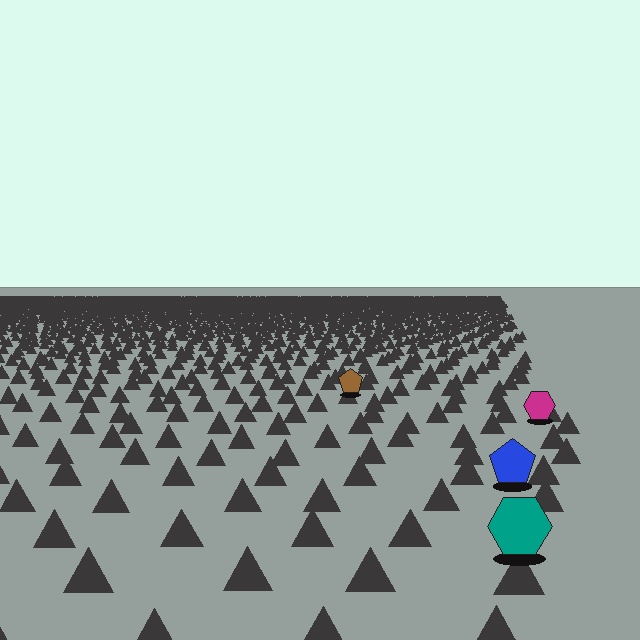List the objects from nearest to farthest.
From nearest to farthest: the teal hexagon, the blue pentagon, the magenta hexagon, the brown pentagon.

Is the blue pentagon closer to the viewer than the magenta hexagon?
Yes. The blue pentagon is closer — you can tell from the texture gradient: the ground texture is coarser near it.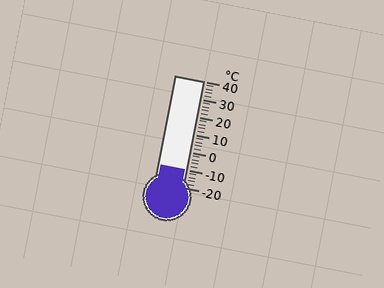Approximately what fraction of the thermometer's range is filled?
The thermometer is filled to approximately 15% of its range.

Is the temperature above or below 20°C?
The temperature is below 20°C.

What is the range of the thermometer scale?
The thermometer scale ranges from -20°C to 40°C.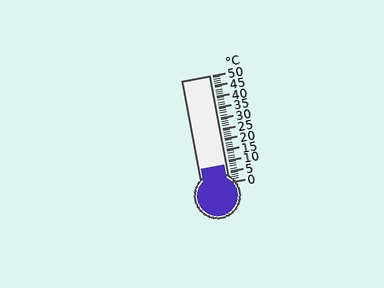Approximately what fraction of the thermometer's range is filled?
The thermometer is filled to approximately 15% of its range.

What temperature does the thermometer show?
The thermometer shows approximately 8°C.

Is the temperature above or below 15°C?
The temperature is below 15°C.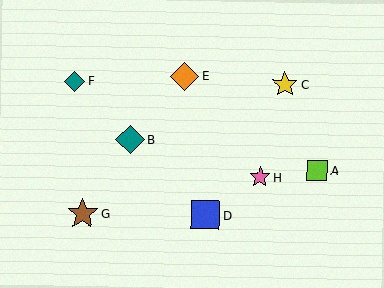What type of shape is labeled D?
Shape D is a blue square.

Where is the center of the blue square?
The center of the blue square is at (206, 215).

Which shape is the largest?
The brown star (labeled G) is the largest.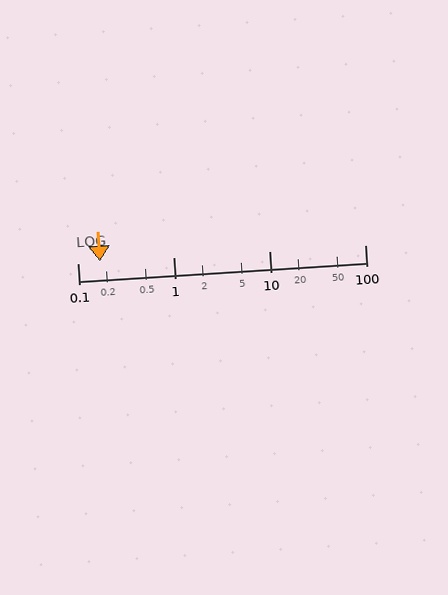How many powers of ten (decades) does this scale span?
The scale spans 3 decades, from 0.1 to 100.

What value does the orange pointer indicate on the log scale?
The pointer indicates approximately 0.17.